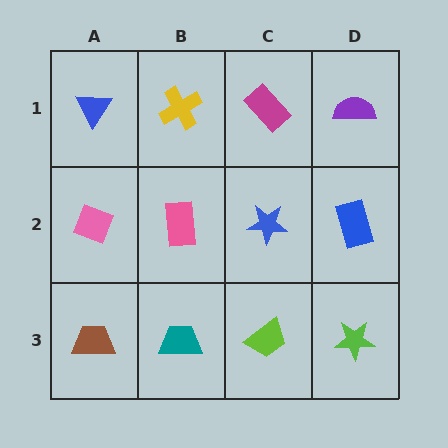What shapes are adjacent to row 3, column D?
A blue rectangle (row 2, column D), a lime trapezoid (row 3, column C).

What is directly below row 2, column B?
A teal trapezoid.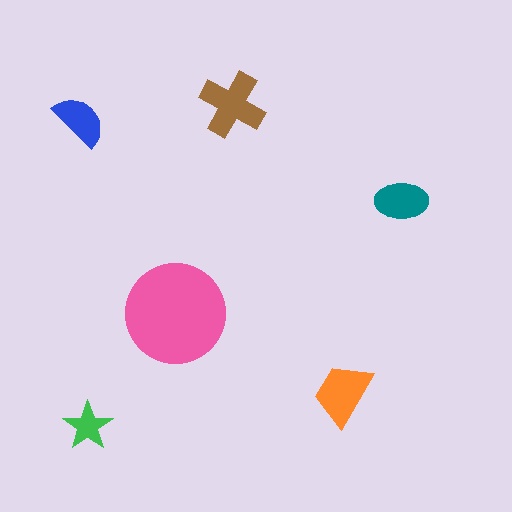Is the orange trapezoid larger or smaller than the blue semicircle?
Larger.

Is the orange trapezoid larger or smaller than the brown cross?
Smaller.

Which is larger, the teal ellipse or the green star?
The teal ellipse.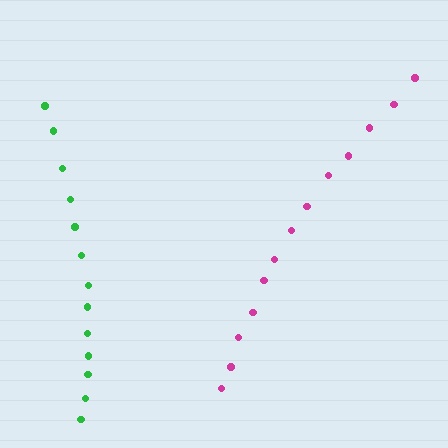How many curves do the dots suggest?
There are 2 distinct paths.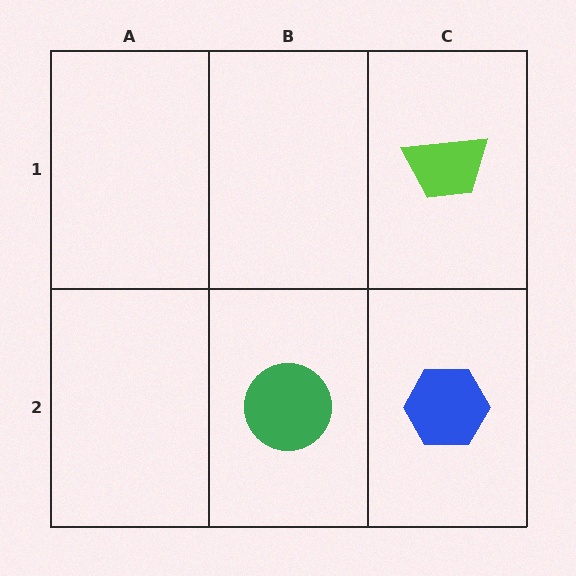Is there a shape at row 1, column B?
No, that cell is empty.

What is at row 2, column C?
A blue hexagon.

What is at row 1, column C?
A lime trapezoid.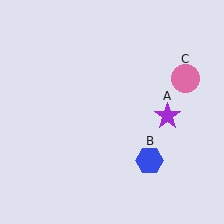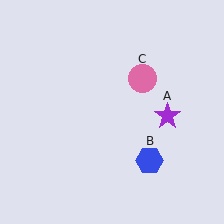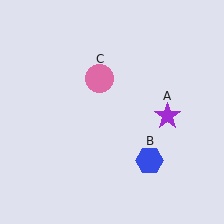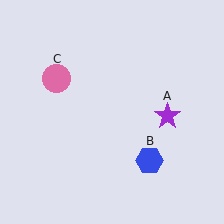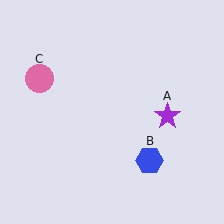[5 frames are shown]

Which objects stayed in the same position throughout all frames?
Purple star (object A) and blue hexagon (object B) remained stationary.